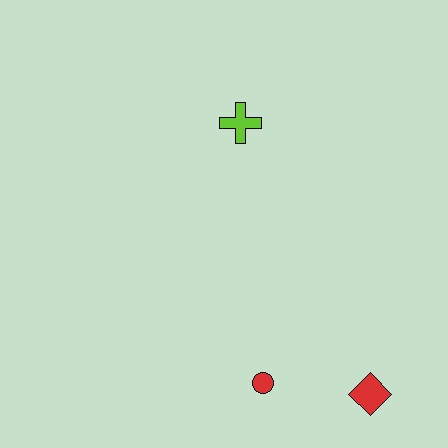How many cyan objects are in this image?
There are no cyan objects.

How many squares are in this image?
There are no squares.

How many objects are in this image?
There are 3 objects.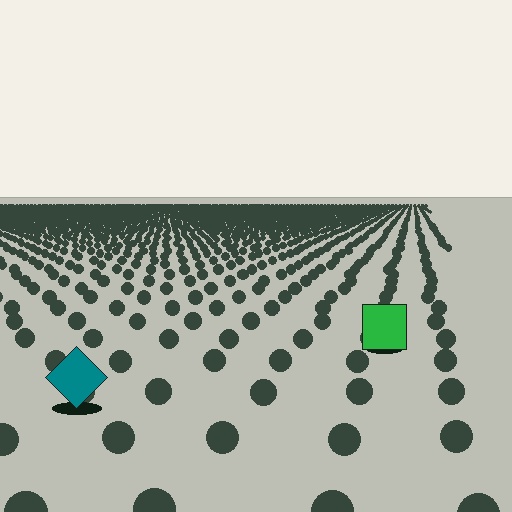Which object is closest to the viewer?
The teal diamond is closest. The texture marks near it are larger and more spread out.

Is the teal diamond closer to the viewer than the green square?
Yes. The teal diamond is closer — you can tell from the texture gradient: the ground texture is coarser near it.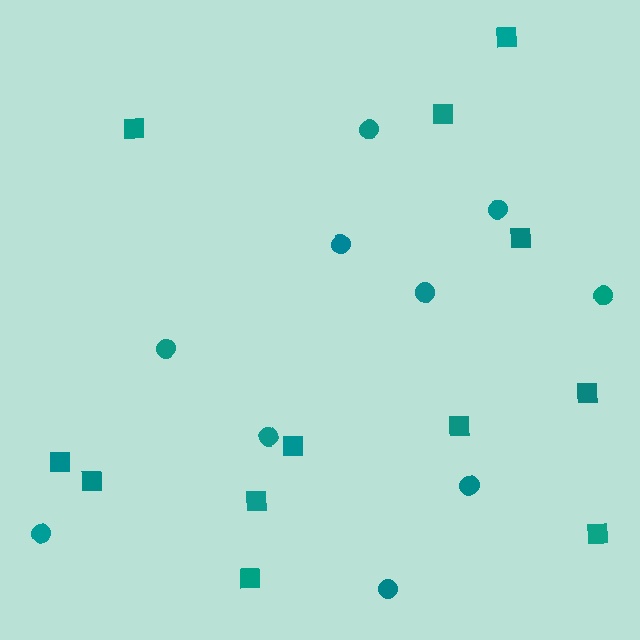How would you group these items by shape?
There are 2 groups: one group of circles (10) and one group of squares (12).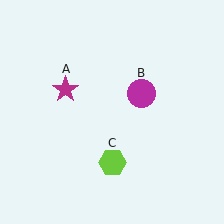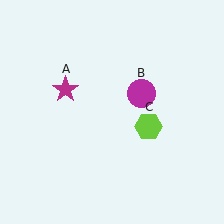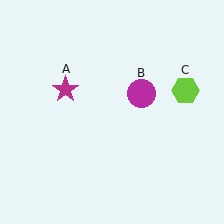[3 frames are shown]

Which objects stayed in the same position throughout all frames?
Magenta star (object A) and magenta circle (object B) remained stationary.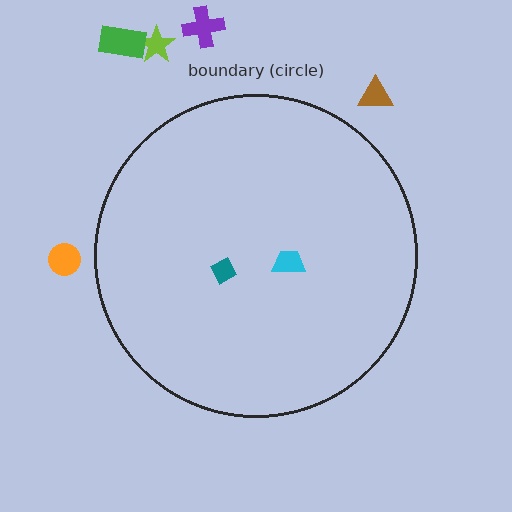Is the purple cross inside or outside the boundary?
Outside.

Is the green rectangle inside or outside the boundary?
Outside.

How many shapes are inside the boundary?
2 inside, 5 outside.